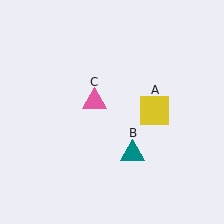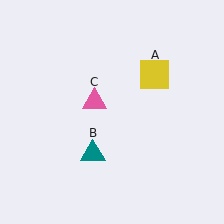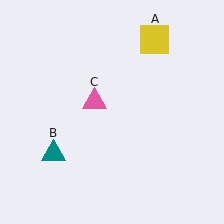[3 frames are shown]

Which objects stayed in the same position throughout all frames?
Pink triangle (object C) remained stationary.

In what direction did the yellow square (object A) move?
The yellow square (object A) moved up.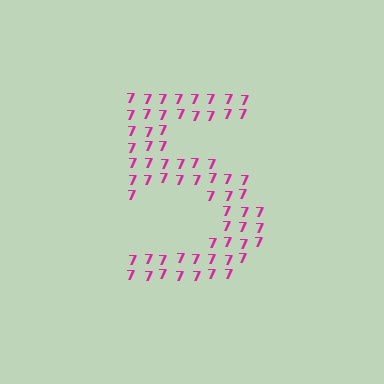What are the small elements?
The small elements are digit 7's.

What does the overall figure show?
The overall figure shows the digit 5.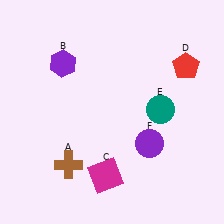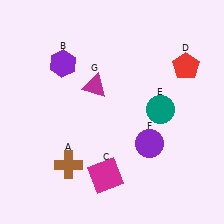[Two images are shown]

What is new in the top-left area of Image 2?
A magenta triangle (G) was added in the top-left area of Image 2.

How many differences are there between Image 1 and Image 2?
There is 1 difference between the two images.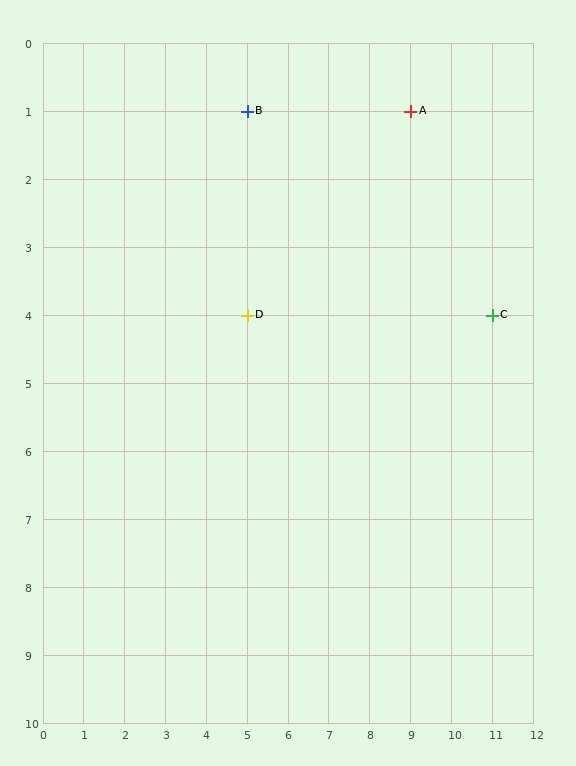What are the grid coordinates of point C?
Point C is at grid coordinates (11, 4).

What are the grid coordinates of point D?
Point D is at grid coordinates (5, 4).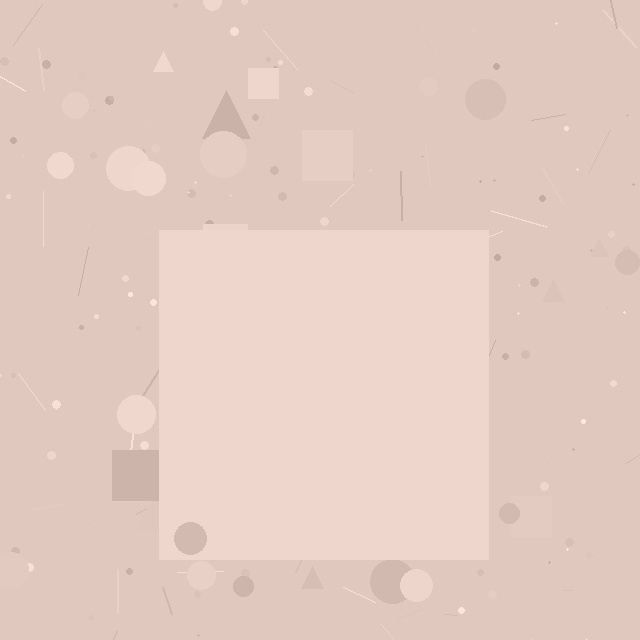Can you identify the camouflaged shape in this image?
The camouflaged shape is a square.